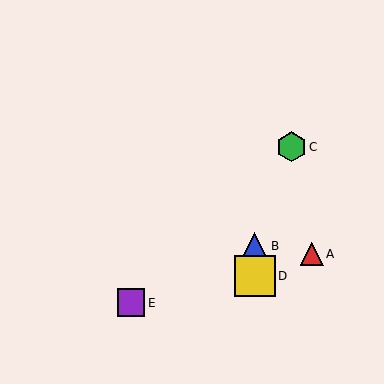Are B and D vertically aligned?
Yes, both are at x≈255.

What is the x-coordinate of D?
Object D is at x≈255.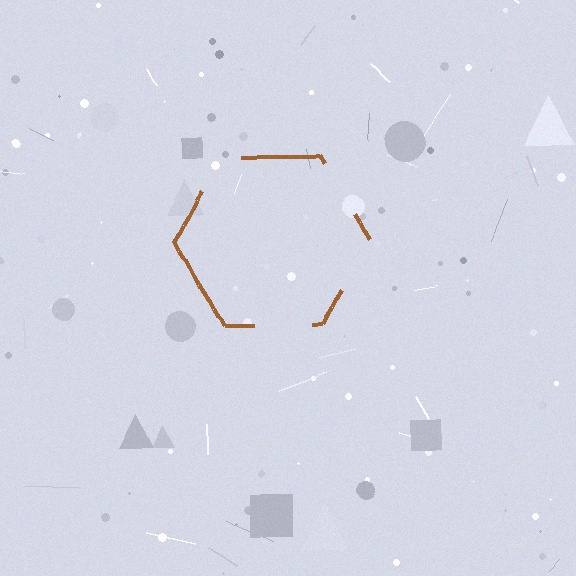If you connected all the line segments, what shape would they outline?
They would outline a hexagon.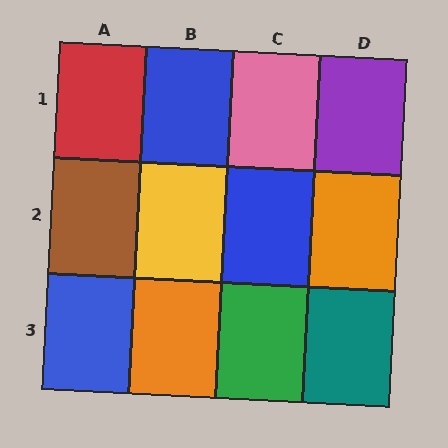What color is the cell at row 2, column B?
Yellow.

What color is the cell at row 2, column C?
Blue.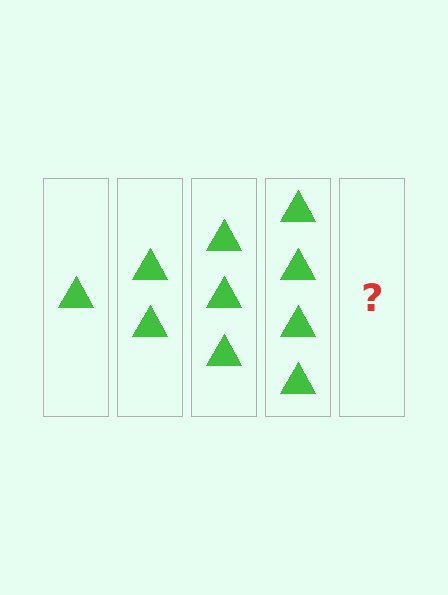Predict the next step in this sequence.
The next step is 5 triangles.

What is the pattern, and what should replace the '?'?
The pattern is that each step adds one more triangle. The '?' should be 5 triangles.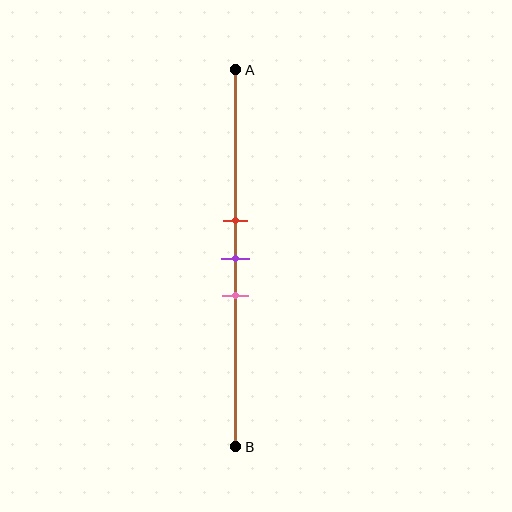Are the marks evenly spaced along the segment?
Yes, the marks are approximately evenly spaced.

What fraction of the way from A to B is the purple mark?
The purple mark is approximately 50% (0.5) of the way from A to B.